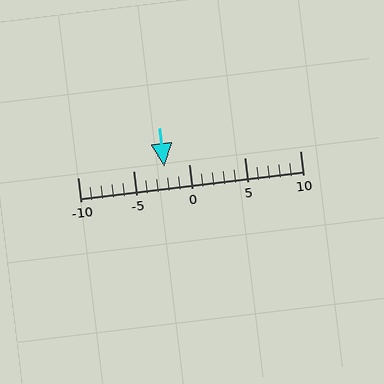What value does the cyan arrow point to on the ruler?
The cyan arrow points to approximately -2.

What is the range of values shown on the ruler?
The ruler shows values from -10 to 10.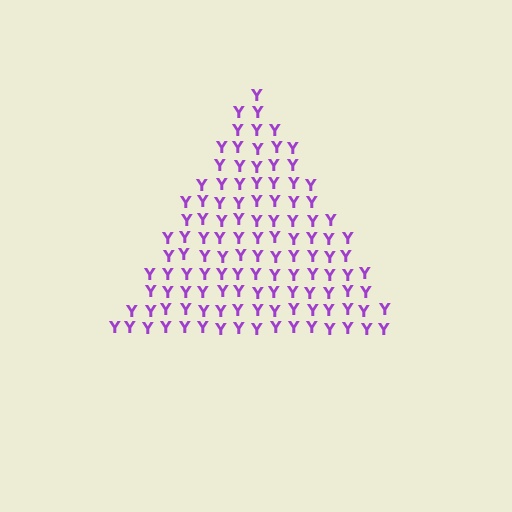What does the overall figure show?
The overall figure shows a triangle.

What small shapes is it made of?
It is made of small letter Y's.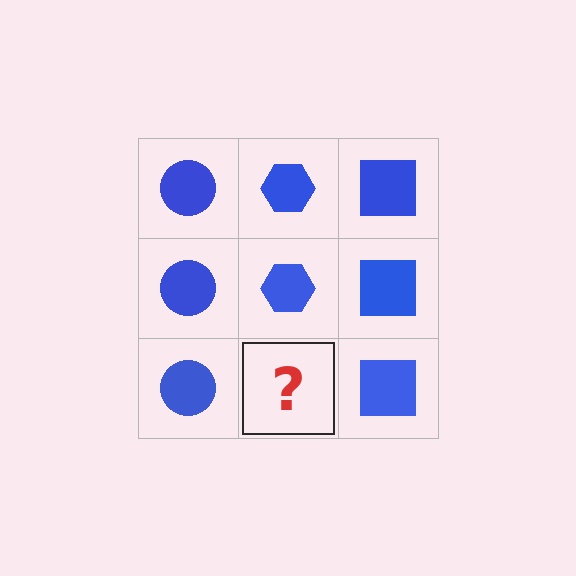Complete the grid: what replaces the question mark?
The question mark should be replaced with a blue hexagon.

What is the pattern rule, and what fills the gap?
The rule is that each column has a consistent shape. The gap should be filled with a blue hexagon.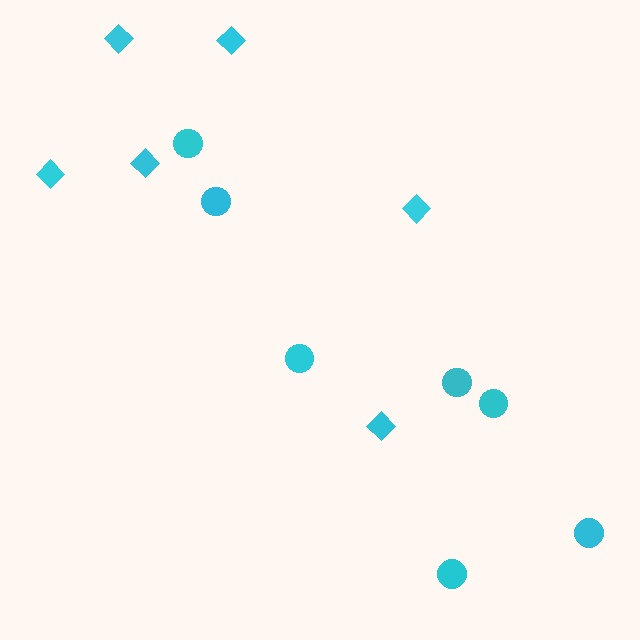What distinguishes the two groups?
There are 2 groups: one group of diamonds (6) and one group of circles (7).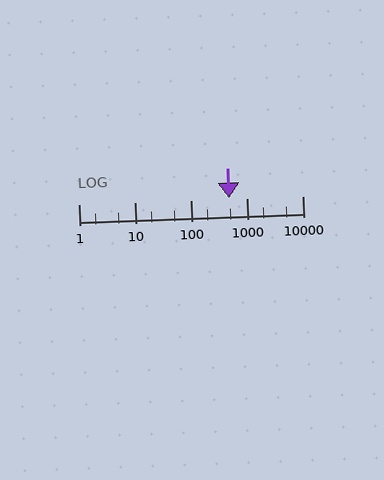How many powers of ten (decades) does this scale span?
The scale spans 4 decades, from 1 to 10000.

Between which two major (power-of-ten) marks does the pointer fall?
The pointer is between 100 and 1000.